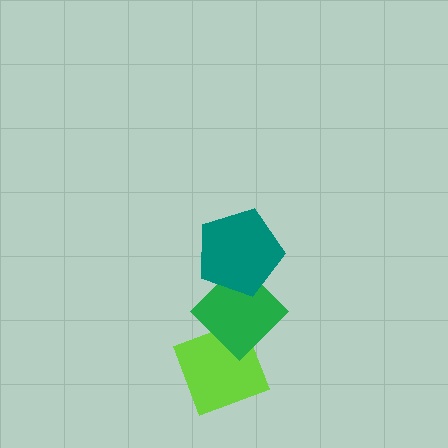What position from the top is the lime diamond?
The lime diamond is 3rd from the top.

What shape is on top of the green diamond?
The teal pentagon is on top of the green diamond.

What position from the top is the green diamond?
The green diamond is 2nd from the top.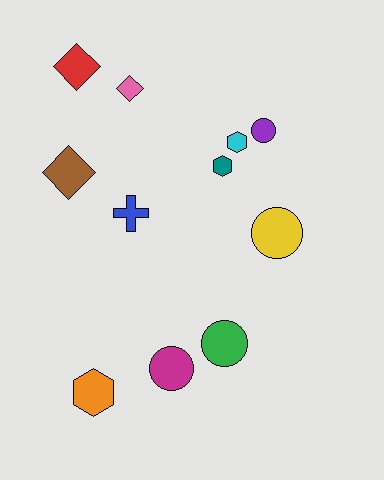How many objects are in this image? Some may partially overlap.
There are 11 objects.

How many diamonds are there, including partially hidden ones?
There are 3 diamonds.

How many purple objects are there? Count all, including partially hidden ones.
There is 1 purple object.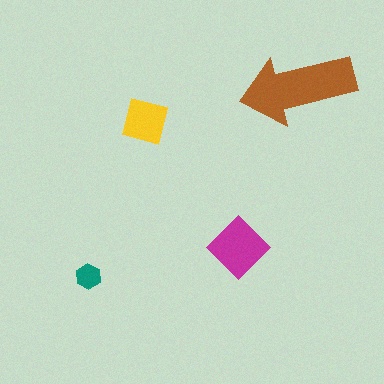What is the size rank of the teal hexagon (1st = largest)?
4th.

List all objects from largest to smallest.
The brown arrow, the magenta diamond, the yellow square, the teal hexagon.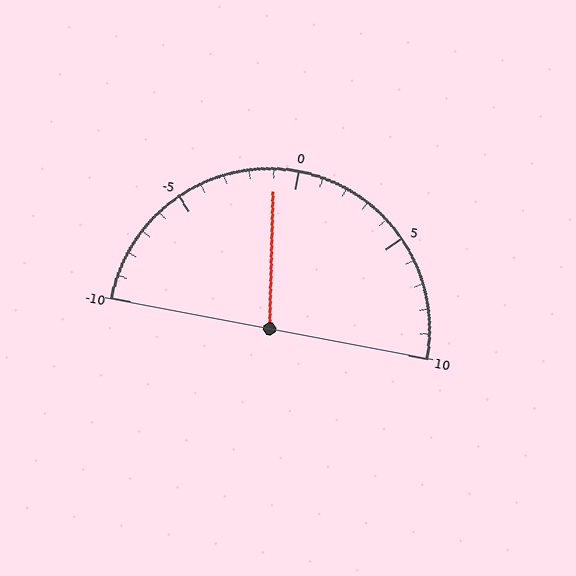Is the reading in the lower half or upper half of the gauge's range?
The reading is in the lower half of the range (-10 to 10).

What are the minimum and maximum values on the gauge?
The gauge ranges from -10 to 10.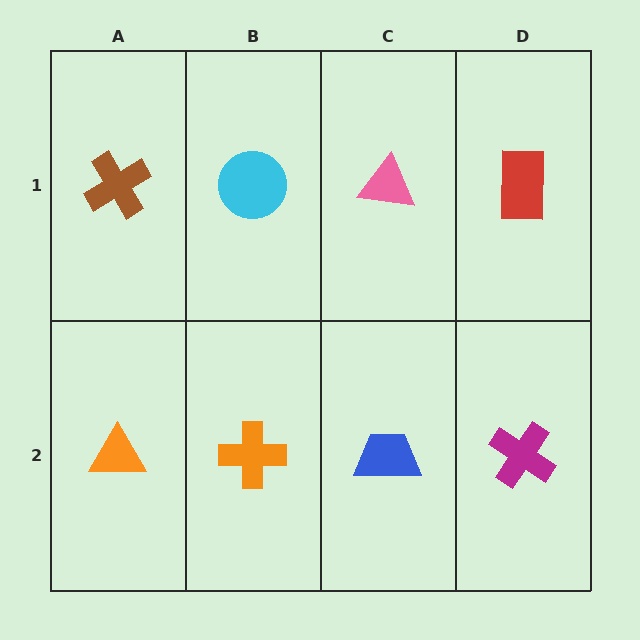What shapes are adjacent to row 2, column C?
A pink triangle (row 1, column C), an orange cross (row 2, column B), a magenta cross (row 2, column D).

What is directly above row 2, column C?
A pink triangle.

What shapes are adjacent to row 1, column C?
A blue trapezoid (row 2, column C), a cyan circle (row 1, column B), a red rectangle (row 1, column D).